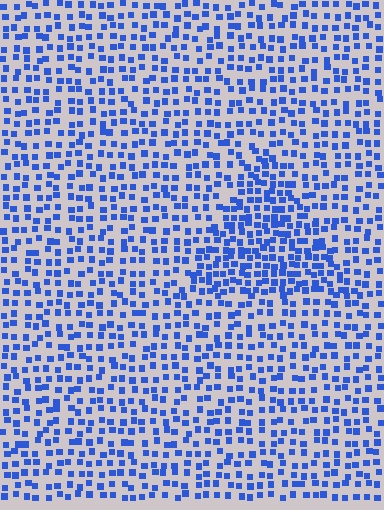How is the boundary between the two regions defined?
The boundary is defined by a change in element density (approximately 1.7x ratio). All elements are the same color, size, and shape.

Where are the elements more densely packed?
The elements are more densely packed inside the triangle boundary.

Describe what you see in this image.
The image contains small blue elements arranged at two different densities. A triangle-shaped region is visible where the elements are more densely packed than the surrounding area.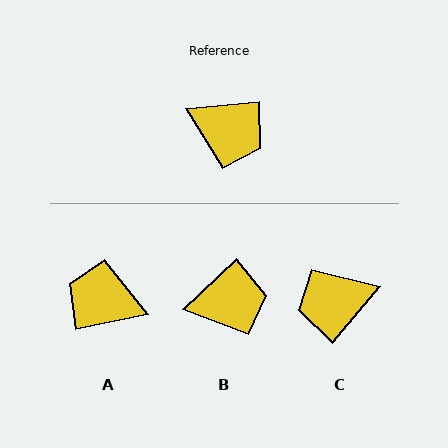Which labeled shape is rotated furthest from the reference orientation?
A, about 173 degrees away.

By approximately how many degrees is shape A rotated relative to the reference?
Approximately 173 degrees clockwise.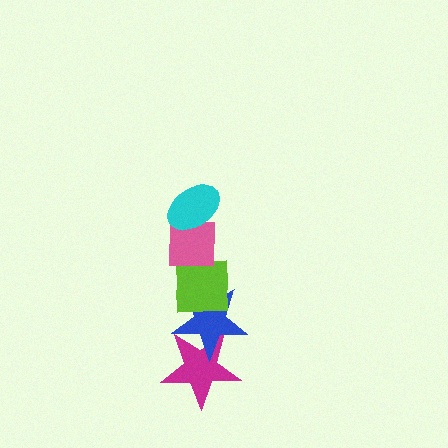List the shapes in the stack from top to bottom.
From top to bottom: the cyan ellipse, the pink square, the lime square, the blue star, the magenta star.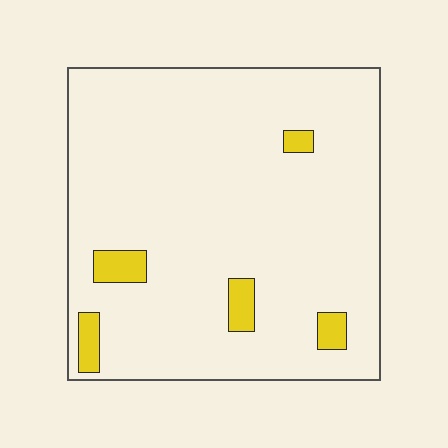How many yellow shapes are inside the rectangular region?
5.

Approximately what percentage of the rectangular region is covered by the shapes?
Approximately 5%.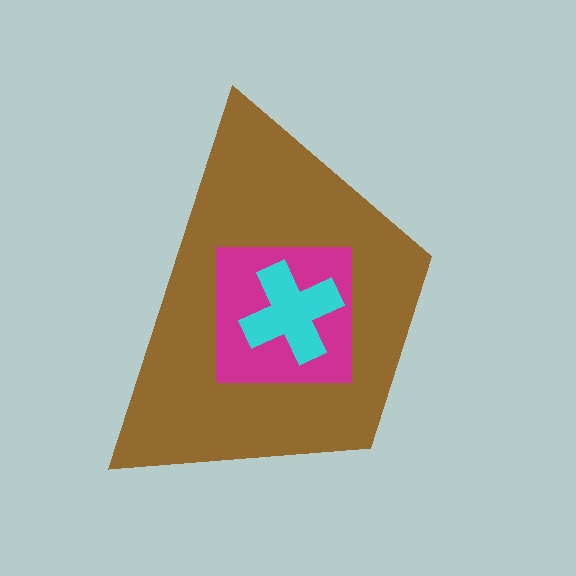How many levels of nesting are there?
3.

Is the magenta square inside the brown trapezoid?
Yes.